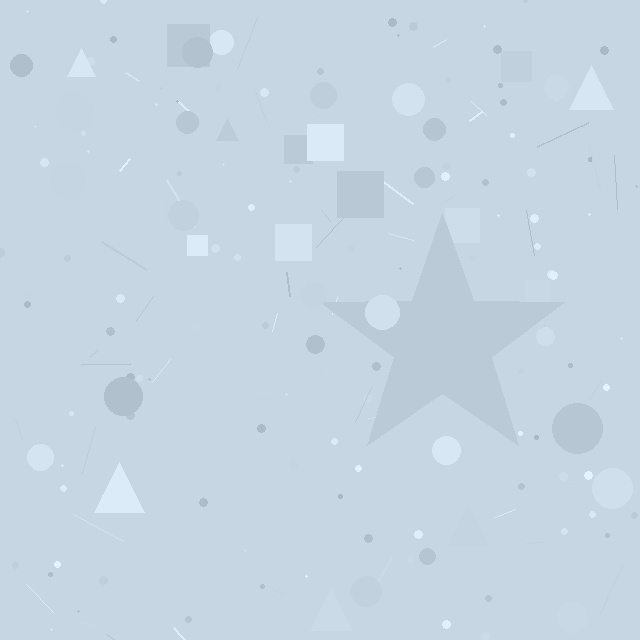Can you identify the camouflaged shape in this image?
The camouflaged shape is a star.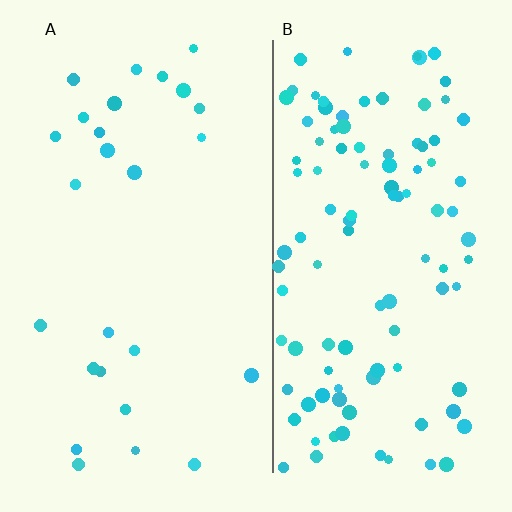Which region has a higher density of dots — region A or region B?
B (the right).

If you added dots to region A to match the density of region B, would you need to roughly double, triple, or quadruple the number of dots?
Approximately quadruple.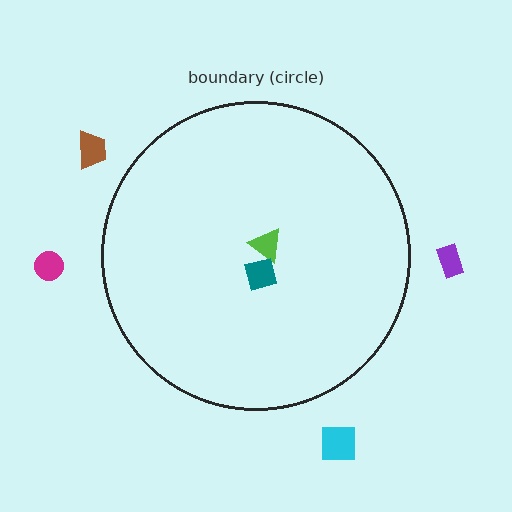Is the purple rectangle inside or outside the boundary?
Outside.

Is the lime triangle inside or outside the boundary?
Inside.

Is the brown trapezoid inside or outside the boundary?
Outside.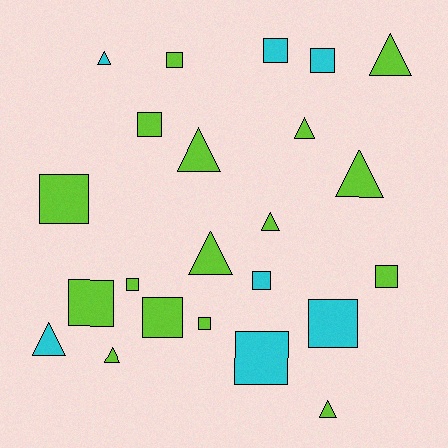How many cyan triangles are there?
There are 2 cyan triangles.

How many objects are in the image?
There are 23 objects.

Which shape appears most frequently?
Square, with 13 objects.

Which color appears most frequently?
Lime, with 16 objects.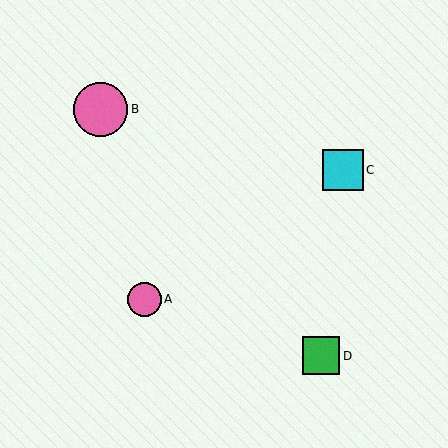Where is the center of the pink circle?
The center of the pink circle is at (144, 299).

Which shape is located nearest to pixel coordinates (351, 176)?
The cyan square (labeled C) at (343, 170) is nearest to that location.